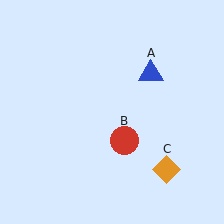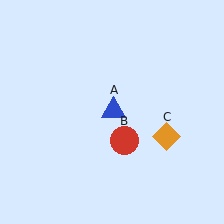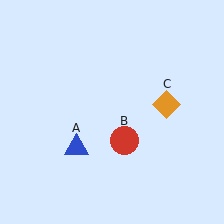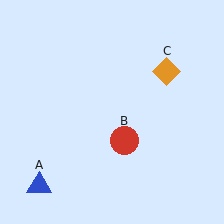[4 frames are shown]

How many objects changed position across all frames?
2 objects changed position: blue triangle (object A), orange diamond (object C).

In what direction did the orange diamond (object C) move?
The orange diamond (object C) moved up.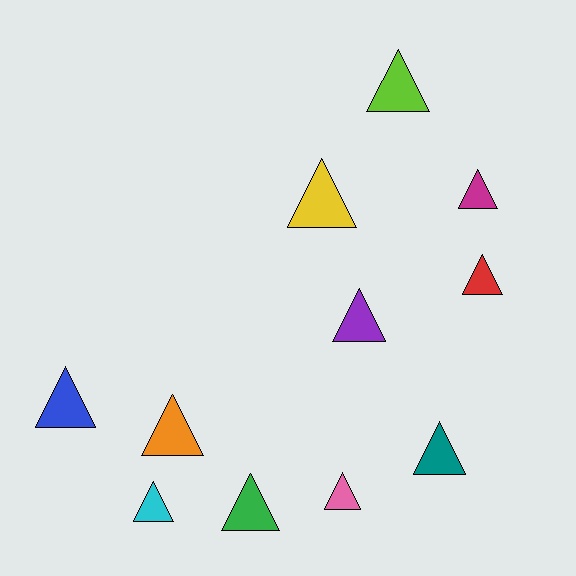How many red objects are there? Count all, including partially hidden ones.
There is 1 red object.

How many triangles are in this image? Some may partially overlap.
There are 11 triangles.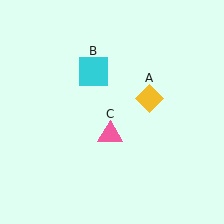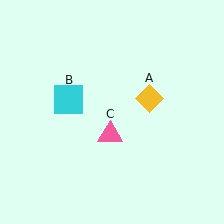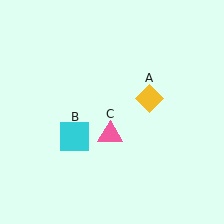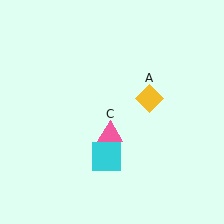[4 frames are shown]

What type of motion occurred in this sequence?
The cyan square (object B) rotated counterclockwise around the center of the scene.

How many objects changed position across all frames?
1 object changed position: cyan square (object B).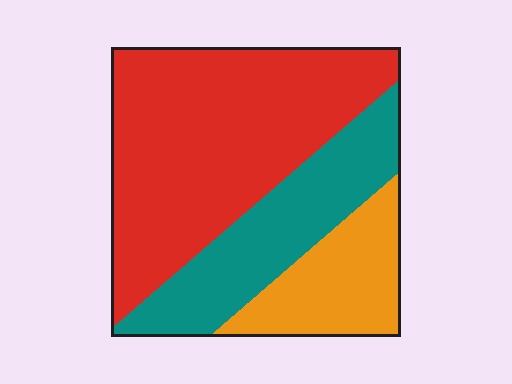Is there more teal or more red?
Red.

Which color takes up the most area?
Red, at roughly 55%.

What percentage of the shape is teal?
Teal takes up about one quarter (1/4) of the shape.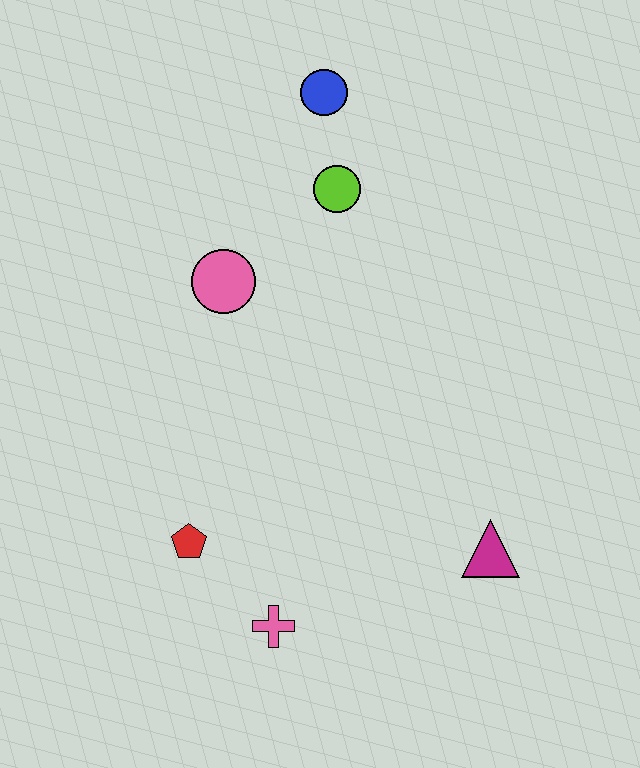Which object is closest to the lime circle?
The blue circle is closest to the lime circle.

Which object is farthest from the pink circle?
The magenta triangle is farthest from the pink circle.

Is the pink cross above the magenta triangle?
No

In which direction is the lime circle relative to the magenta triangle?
The lime circle is above the magenta triangle.